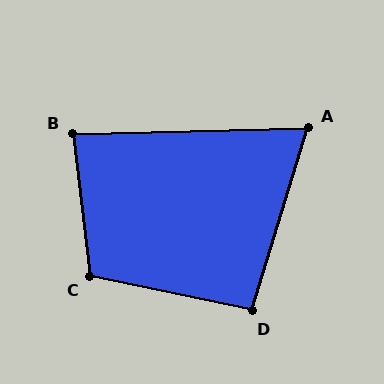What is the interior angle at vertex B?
Approximately 85 degrees (acute).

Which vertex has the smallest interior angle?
A, at approximately 72 degrees.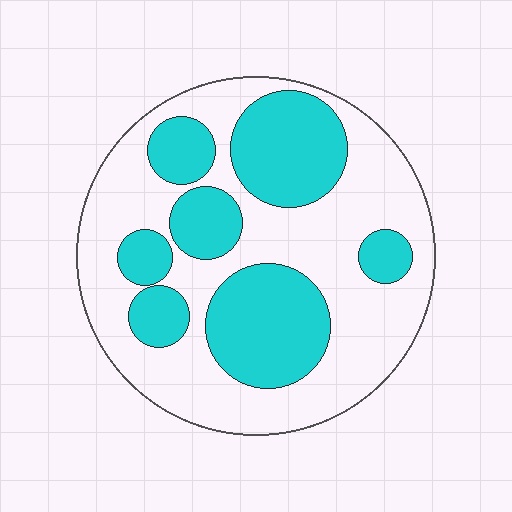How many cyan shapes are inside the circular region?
7.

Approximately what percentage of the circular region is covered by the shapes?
Approximately 40%.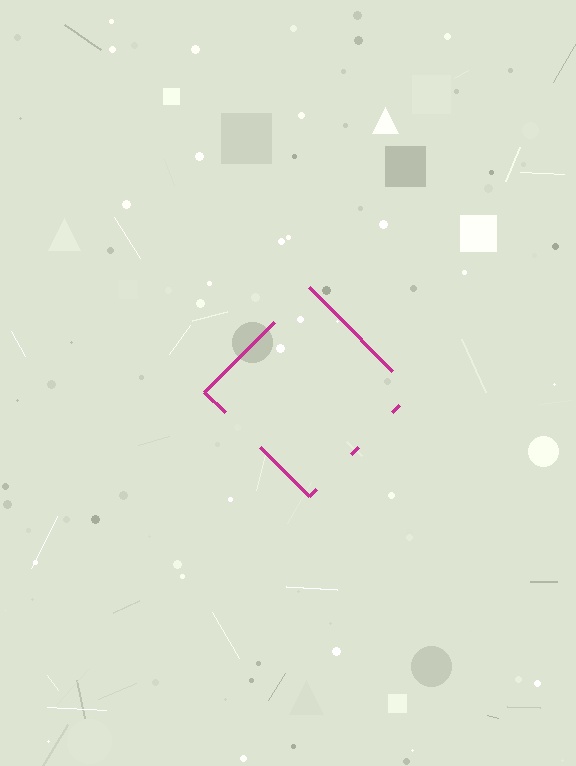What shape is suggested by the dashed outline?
The dashed outline suggests a diamond.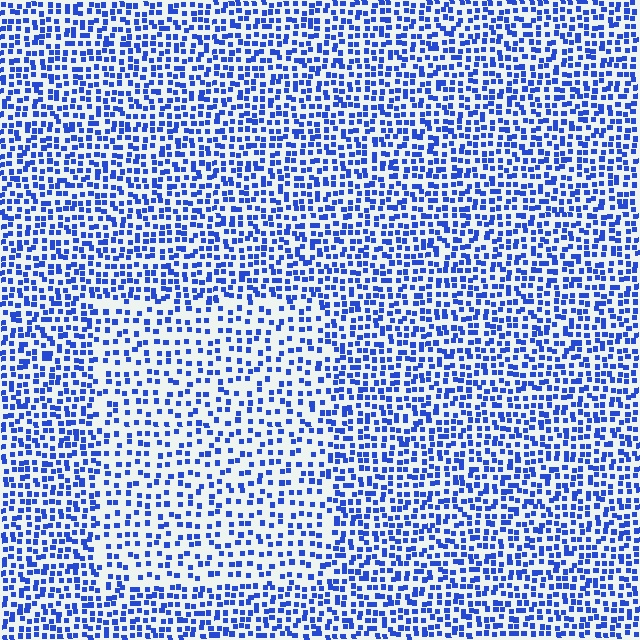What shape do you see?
I see a rectangle.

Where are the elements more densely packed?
The elements are more densely packed outside the rectangle boundary.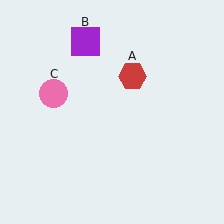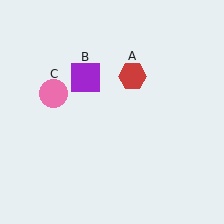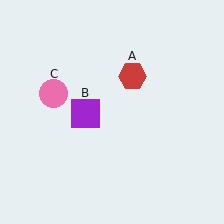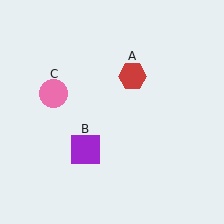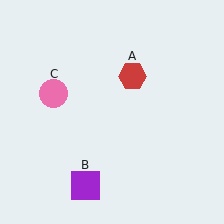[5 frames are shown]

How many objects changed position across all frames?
1 object changed position: purple square (object B).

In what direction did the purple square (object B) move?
The purple square (object B) moved down.